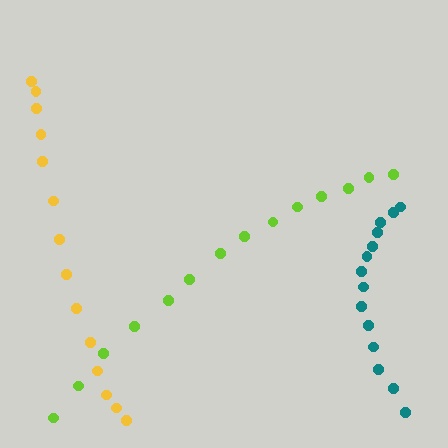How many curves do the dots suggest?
There are 3 distinct paths.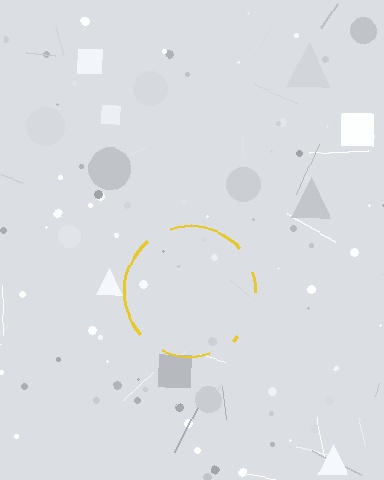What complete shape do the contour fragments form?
The contour fragments form a circle.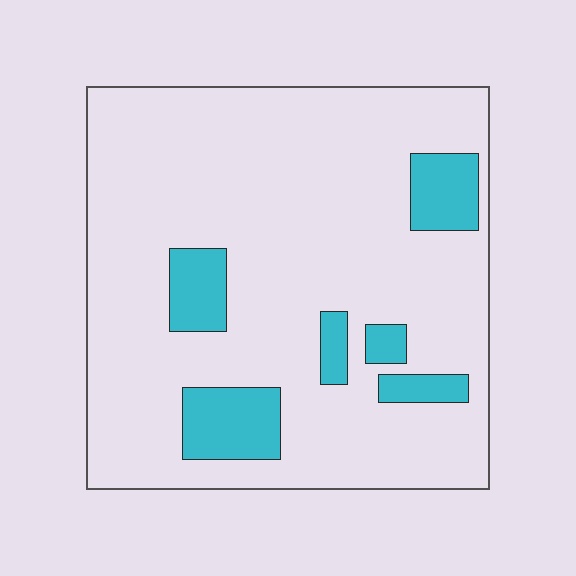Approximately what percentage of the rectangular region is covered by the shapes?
Approximately 15%.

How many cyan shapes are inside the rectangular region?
6.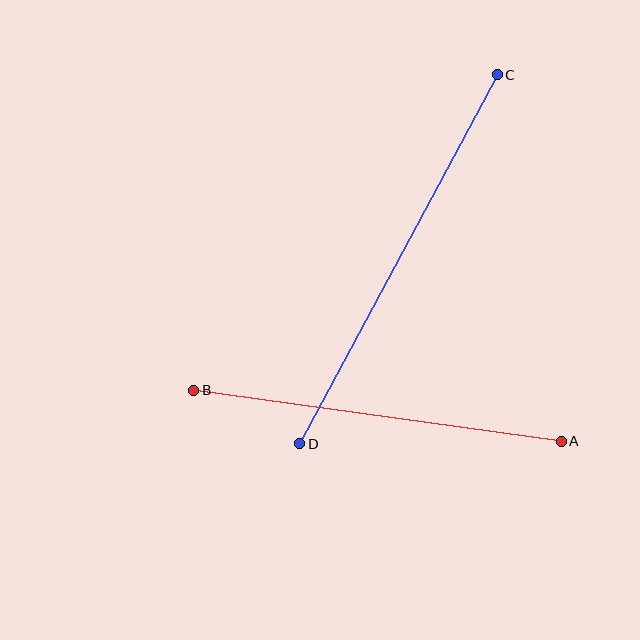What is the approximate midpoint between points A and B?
The midpoint is at approximately (378, 416) pixels.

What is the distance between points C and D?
The distance is approximately 418 pixels.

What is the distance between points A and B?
The distance is approximately 371 pixels.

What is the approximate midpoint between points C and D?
The midpoint is at approximately (399, 259) pixels.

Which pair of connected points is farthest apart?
Points C and D are farthest apart.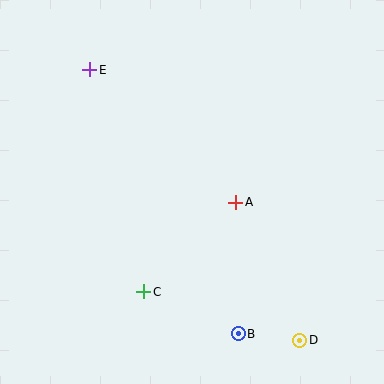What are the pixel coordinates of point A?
Point A is at (236, 202).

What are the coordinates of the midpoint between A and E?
The midpoint between A and E is at (163, 136).